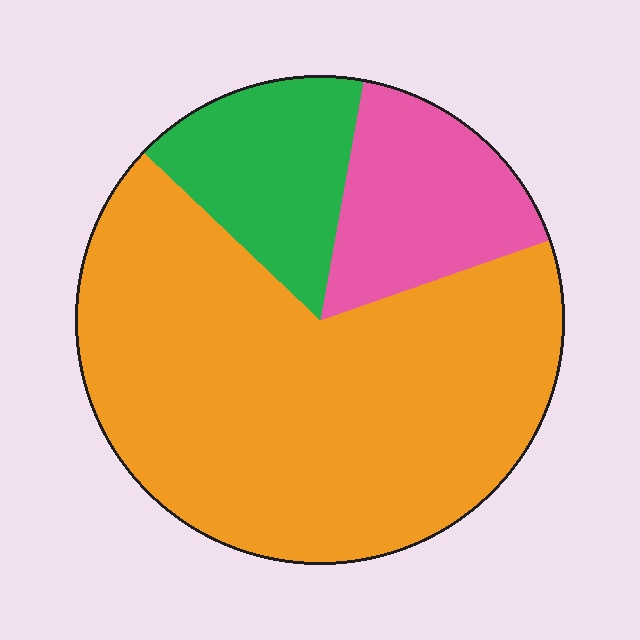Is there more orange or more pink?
Orange.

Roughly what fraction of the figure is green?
Green covers roughly 15% of the figure.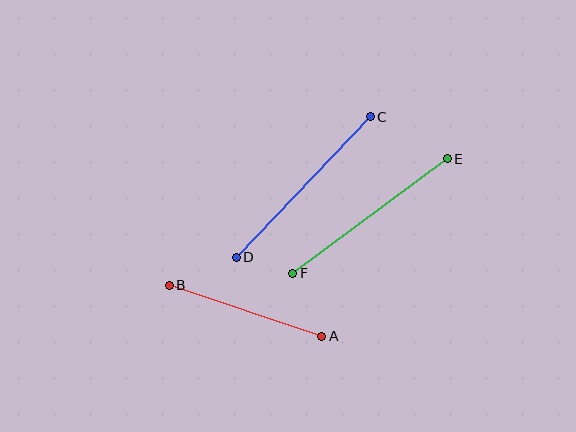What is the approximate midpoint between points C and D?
The midpoint is at approximately (303, 187) pixels.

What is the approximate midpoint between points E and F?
The midpoint is at approximately (370, 216) pixels.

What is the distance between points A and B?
The distance is approximately 161 pixels.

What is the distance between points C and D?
The distance is approximately 194 pixels.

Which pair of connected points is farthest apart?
Points C and D are farthest apart.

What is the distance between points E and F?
The distance is approximately 192 pixels.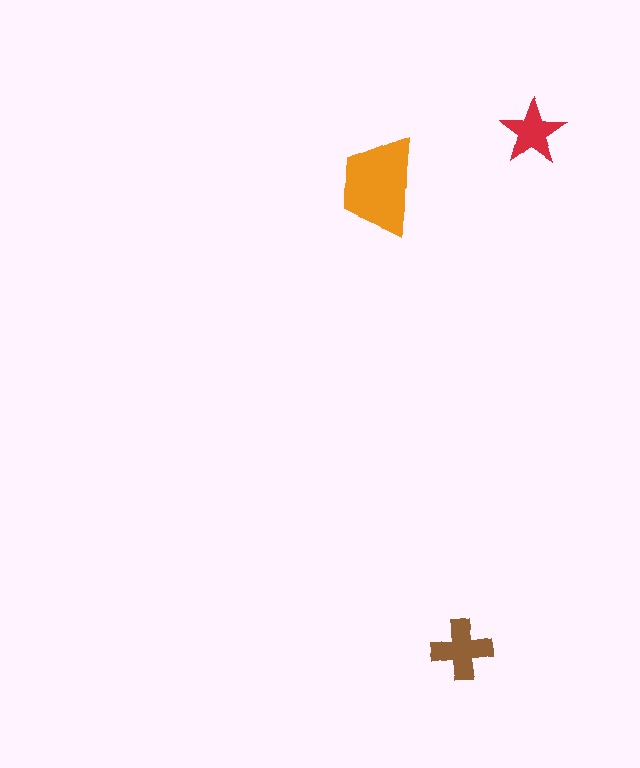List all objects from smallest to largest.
The red star, the brown cross, the orange trapezoid.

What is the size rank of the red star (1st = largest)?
3rd.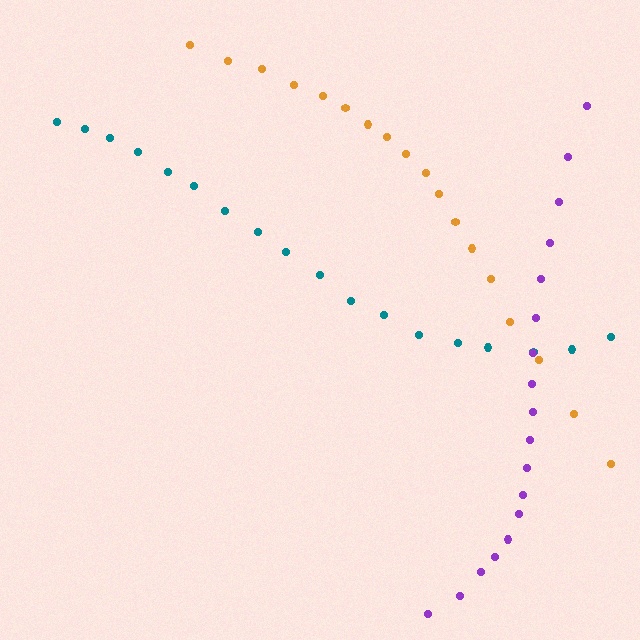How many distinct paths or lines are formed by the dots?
There are 3 distinct paths.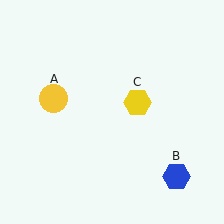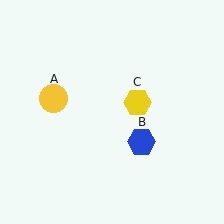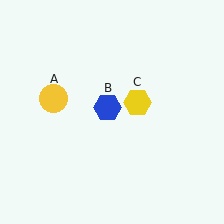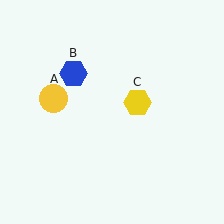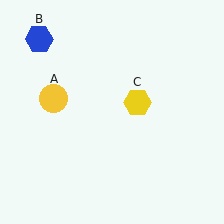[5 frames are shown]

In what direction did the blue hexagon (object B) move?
The blue hexagon (object B) moved up and to the left.